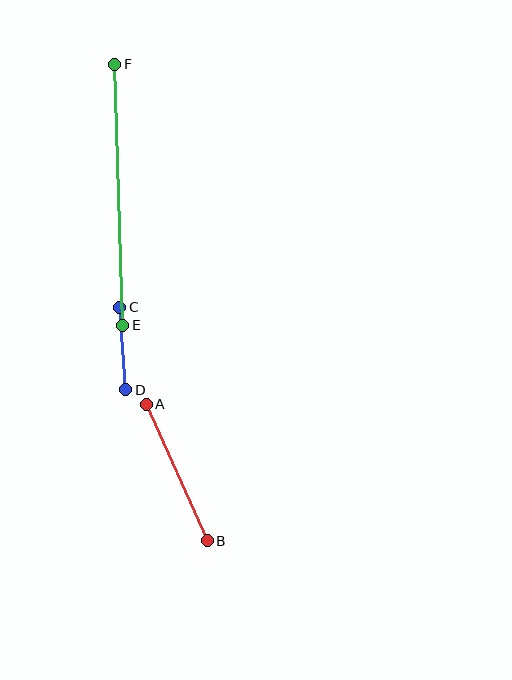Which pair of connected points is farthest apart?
Points E and F are farthest apart.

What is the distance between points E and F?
The distance is approximately 261 pixels.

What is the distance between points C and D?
The distance is approximately 83 pixels.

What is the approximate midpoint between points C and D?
The midpoint is at approximately (123, 348) pixels.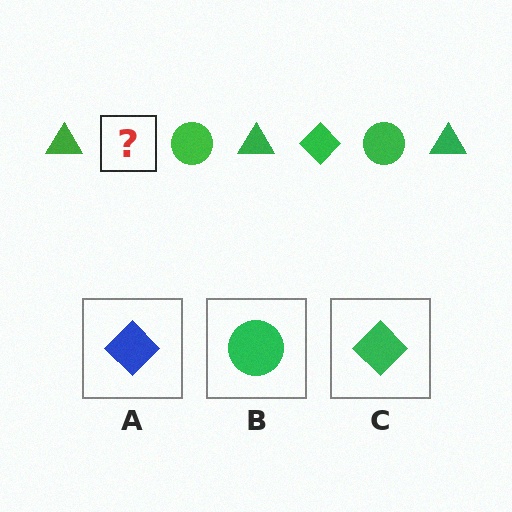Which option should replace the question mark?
Option C.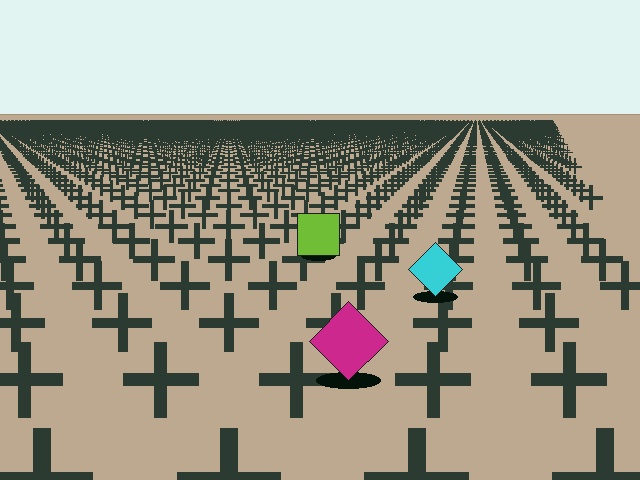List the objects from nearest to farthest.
From nearest to farthest: the magenta diamond, the cyan diamond, the lime square.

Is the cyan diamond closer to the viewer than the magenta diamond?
No. The magenta diamond is closer — you can tell from the texture gradient: the ground texture is coarser near it.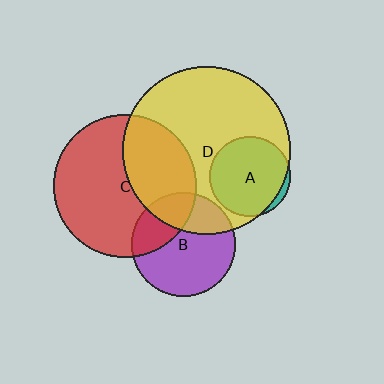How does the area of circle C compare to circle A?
Approximately 3.1 times.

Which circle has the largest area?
Circle D (yellow).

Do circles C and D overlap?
Yes.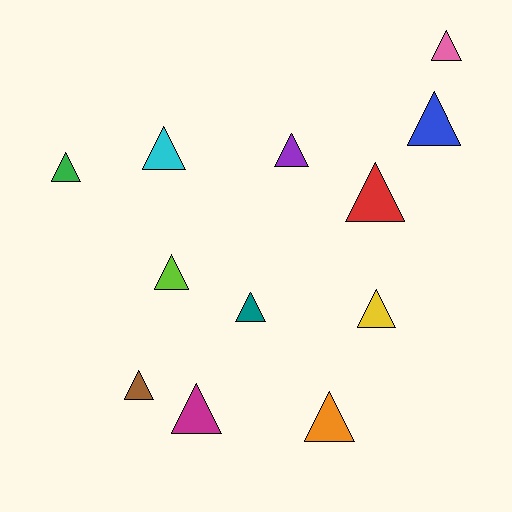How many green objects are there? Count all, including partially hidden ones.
There is 1 green object.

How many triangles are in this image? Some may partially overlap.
There are 12 triangles.